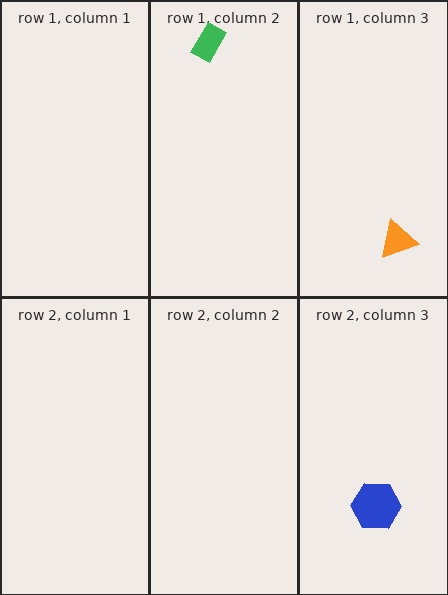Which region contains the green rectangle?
The row 1, column 2 region.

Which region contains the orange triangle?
The row 1, column 3 region.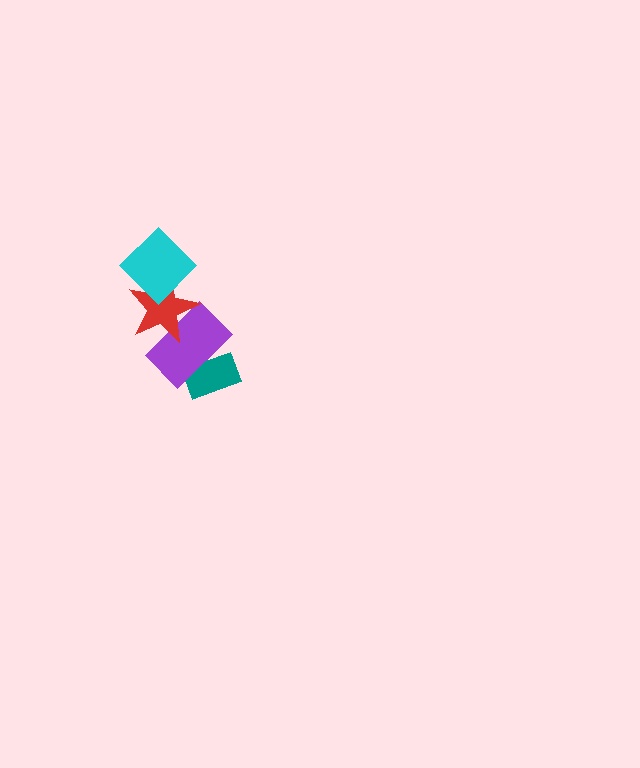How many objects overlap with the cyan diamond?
1 object overlaps with the cyan diamond.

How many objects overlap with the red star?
2 objects overlap with the red star.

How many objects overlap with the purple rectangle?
2 objects overlap with the purple rectangle.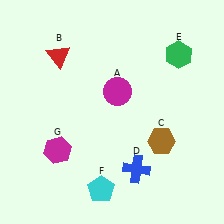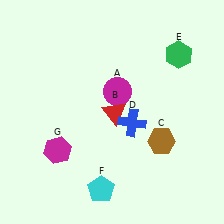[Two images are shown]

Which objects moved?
The objects that moved are: the red triangle (B), the blue cross (D).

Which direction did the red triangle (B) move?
The red triangle (B) moved down.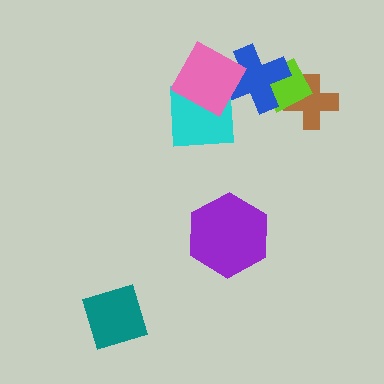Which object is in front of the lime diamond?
The blue cross is in front of the lime diamond.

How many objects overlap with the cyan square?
1 object overlaps with the cyan square.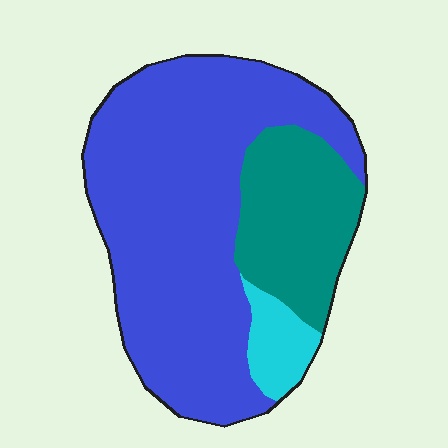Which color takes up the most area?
Blue, at roughly 70%.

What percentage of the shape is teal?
Teal covers roughly 25% of the shape.